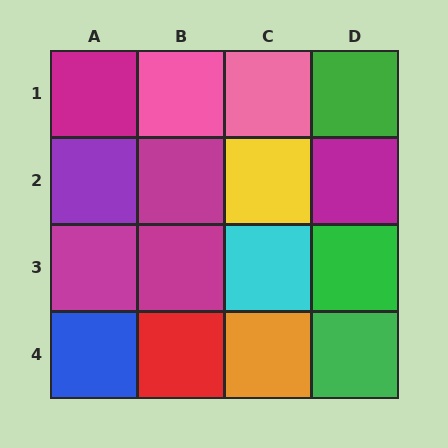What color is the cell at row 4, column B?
Red.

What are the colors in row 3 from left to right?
Magenta, magenta, cyan, green.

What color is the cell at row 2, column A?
Purple.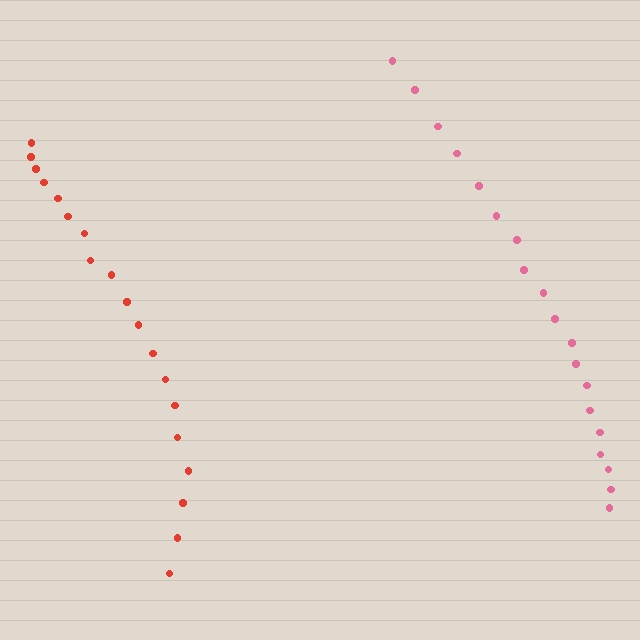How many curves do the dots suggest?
There are 2 distinct paths.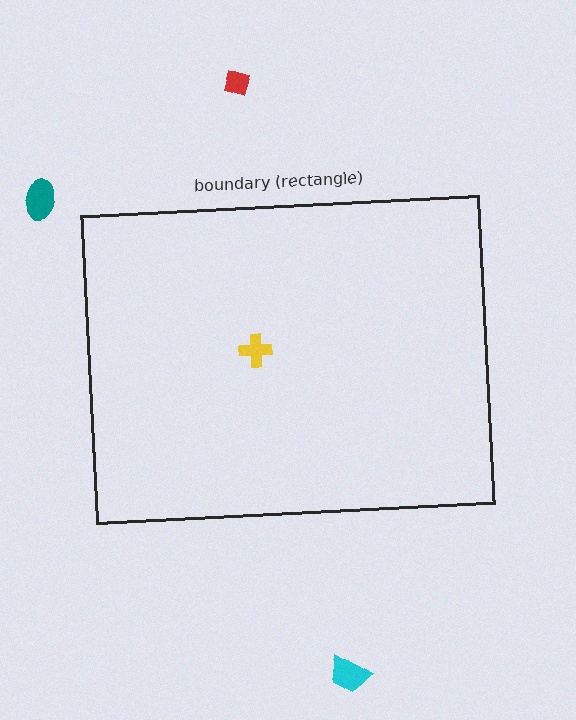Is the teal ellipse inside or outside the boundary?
Outside.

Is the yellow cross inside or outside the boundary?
Inside.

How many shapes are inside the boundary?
1 inside, 3 outside.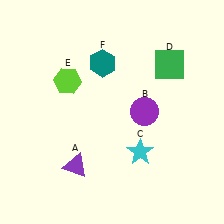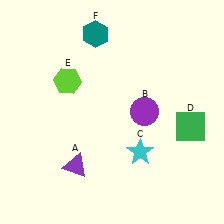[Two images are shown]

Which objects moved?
The objects that moved are: the green square (D), the teal hexagon (F).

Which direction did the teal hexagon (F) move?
The teal hexagon (F) moved up.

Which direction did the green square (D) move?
The green square (D) moved down.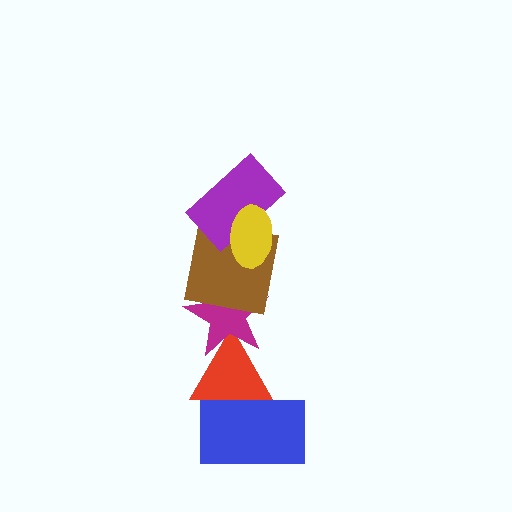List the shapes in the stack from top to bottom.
From top to bottom: the yellow ellipse, the purple rectangle, the brown square, the magenta star, the red triangle, the blue rectangle.